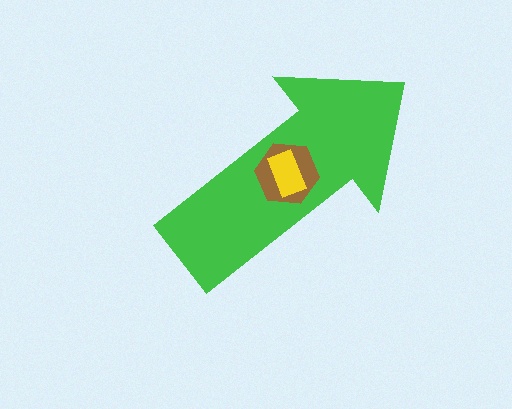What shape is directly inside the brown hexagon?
The yellow rectangle.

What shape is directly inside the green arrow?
The brown hexagon.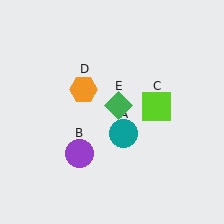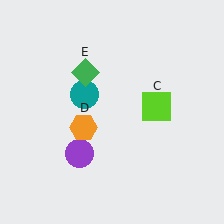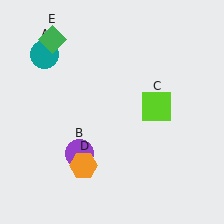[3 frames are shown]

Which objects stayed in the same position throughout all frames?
Purple circle (object B) and lime square (object C) remained stationary.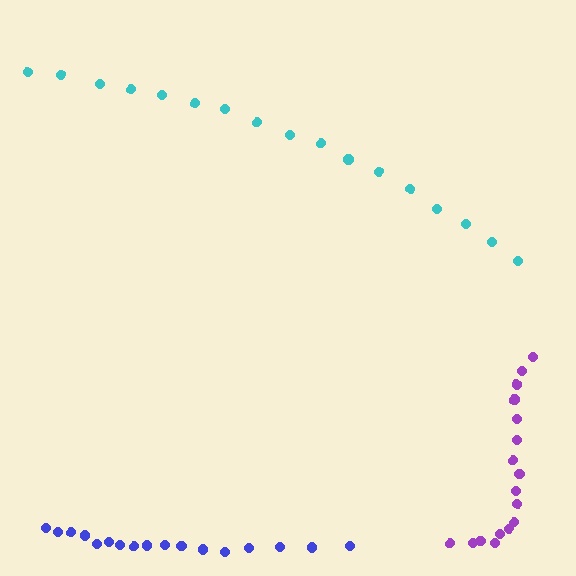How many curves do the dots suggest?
There are 3 distinct paths.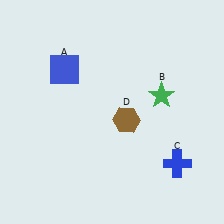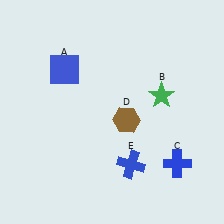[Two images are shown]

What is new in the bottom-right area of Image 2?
A blue cross (E) was added in the bottom-right area of Image 2.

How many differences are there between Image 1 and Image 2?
There is 1 difference between the two images.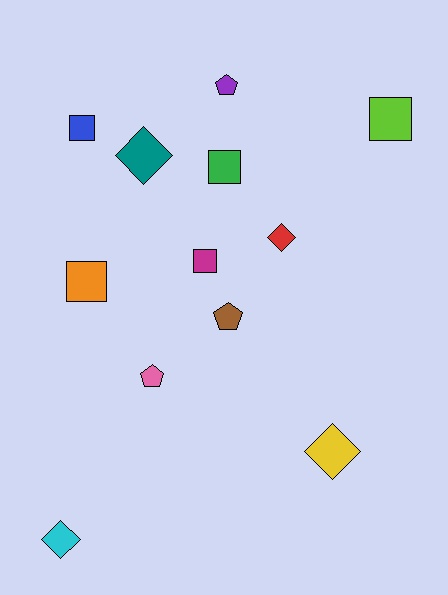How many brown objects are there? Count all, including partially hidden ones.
There is 1 brown object.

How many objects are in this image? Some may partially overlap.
There are 12 objects.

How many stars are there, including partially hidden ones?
There are no stars.